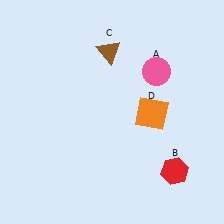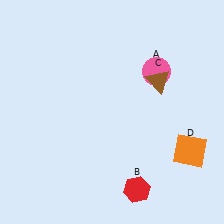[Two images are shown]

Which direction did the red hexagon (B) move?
The red hexagon (B) moved left.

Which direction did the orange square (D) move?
The orange square (D) moved right.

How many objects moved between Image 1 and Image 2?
3 objects moved between the two images.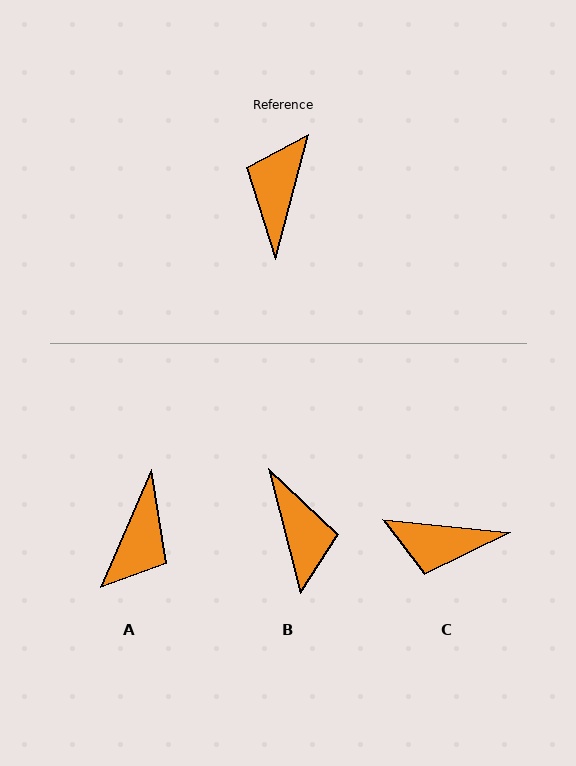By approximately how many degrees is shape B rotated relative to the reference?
Approximately 151 degrees clockwise.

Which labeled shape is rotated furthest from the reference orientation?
A, about 172 degrees away.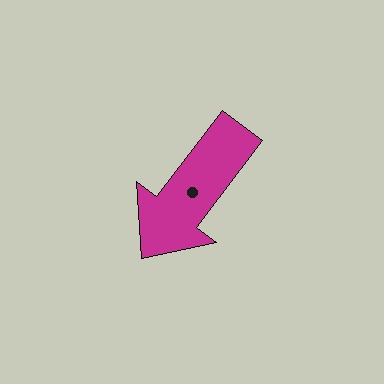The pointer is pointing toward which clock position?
Roughly 7 o'clock.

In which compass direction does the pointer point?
Southwest.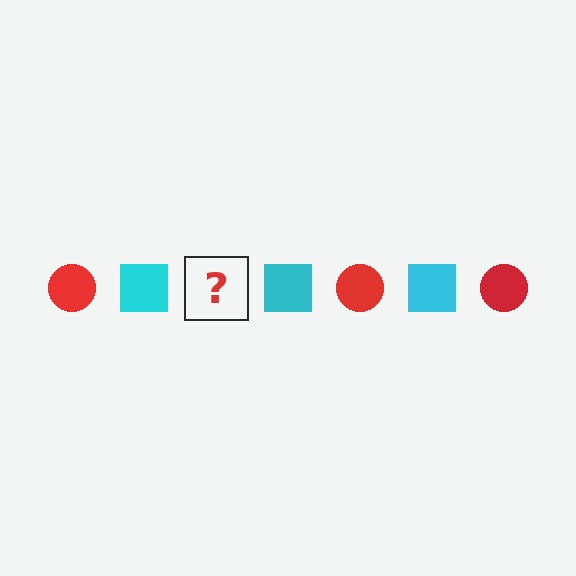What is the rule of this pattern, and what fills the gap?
The rule is that the pattern alternates between red circle and cyan square. The gap should be filled with a red circle.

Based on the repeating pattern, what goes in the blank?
The blank should be a red circle.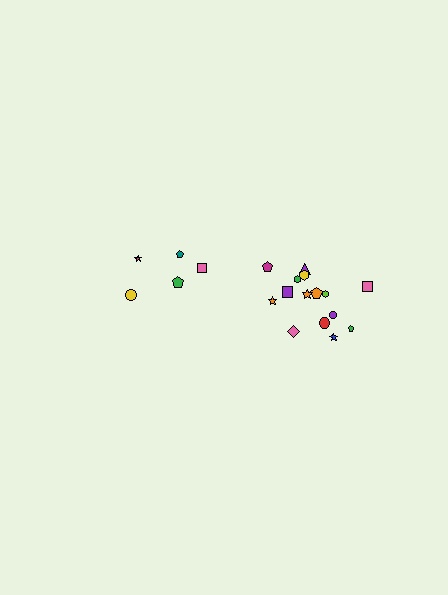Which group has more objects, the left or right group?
The right group.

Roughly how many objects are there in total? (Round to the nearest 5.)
Roughly 20 objects in total.